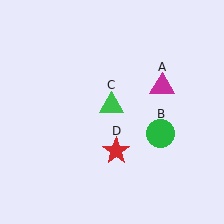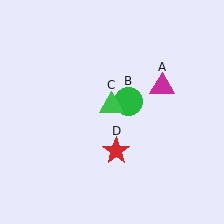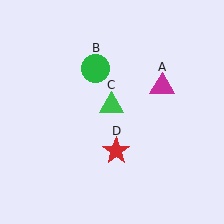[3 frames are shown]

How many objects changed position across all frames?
1 object changed position: green circle (object B).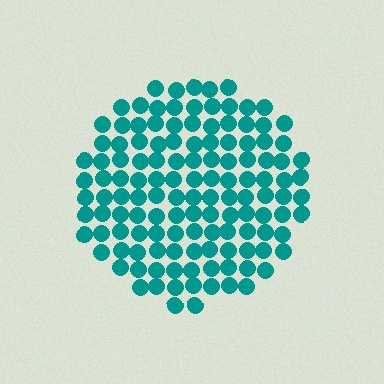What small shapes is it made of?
It is made of small circles.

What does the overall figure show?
The overall figure shows a circle.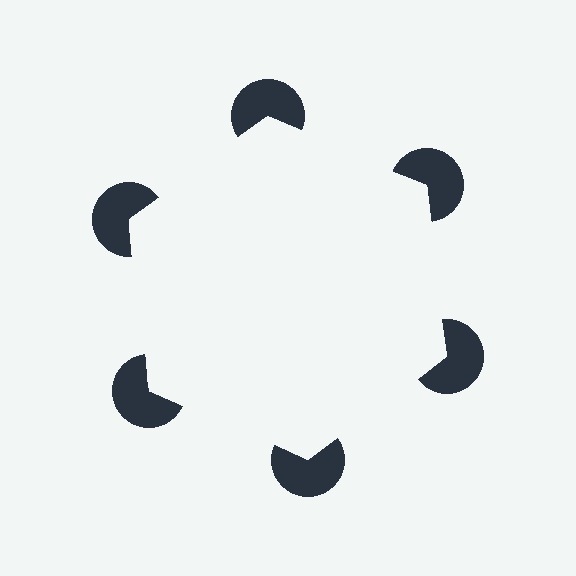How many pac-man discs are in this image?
There are 6 — one at each vertex of the illusory hexagon.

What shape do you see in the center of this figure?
An illusory hexagon — its edges are inferred from the aligned wedge cuts in the pac-man discs, not physically drawn.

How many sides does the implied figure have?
6 sides.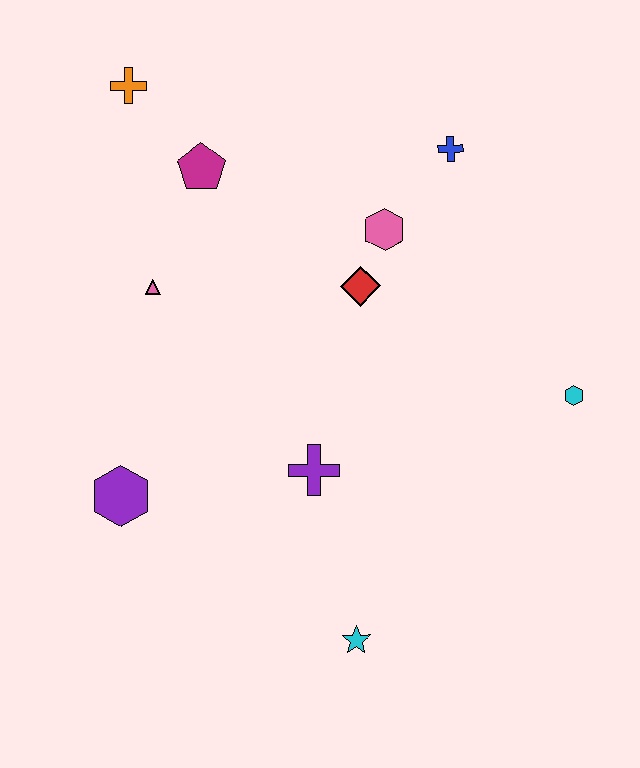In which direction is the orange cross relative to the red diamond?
The orange cross is to the left of the red diamond.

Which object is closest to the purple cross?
The cyan star is closest to the purple cross.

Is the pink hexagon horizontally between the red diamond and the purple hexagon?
No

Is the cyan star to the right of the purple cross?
Yes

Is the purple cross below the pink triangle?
Yes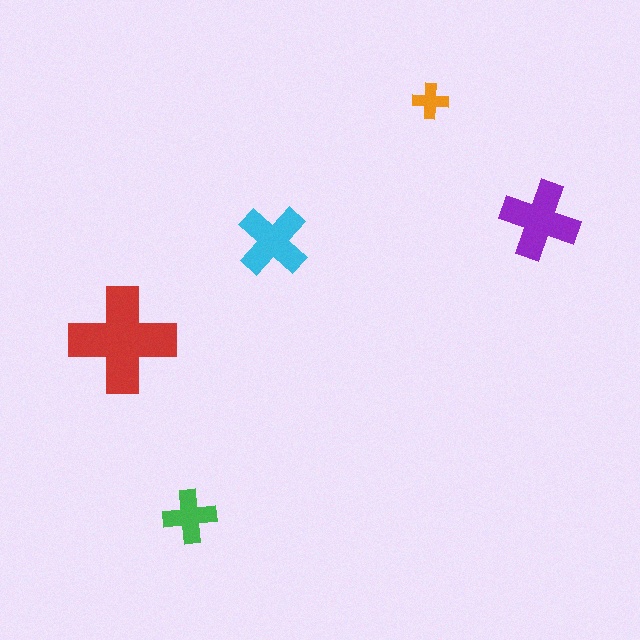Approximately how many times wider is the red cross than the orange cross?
About 3 times wider.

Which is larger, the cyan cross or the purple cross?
The purple one.